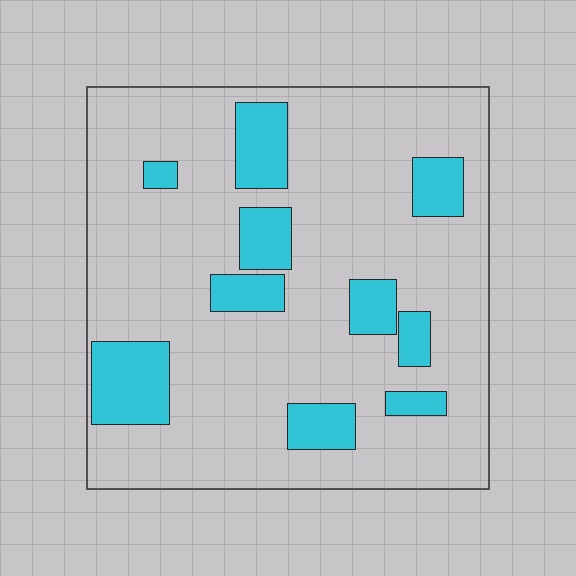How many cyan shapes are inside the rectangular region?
10.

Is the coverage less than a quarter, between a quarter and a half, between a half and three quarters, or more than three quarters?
Less than a quarter.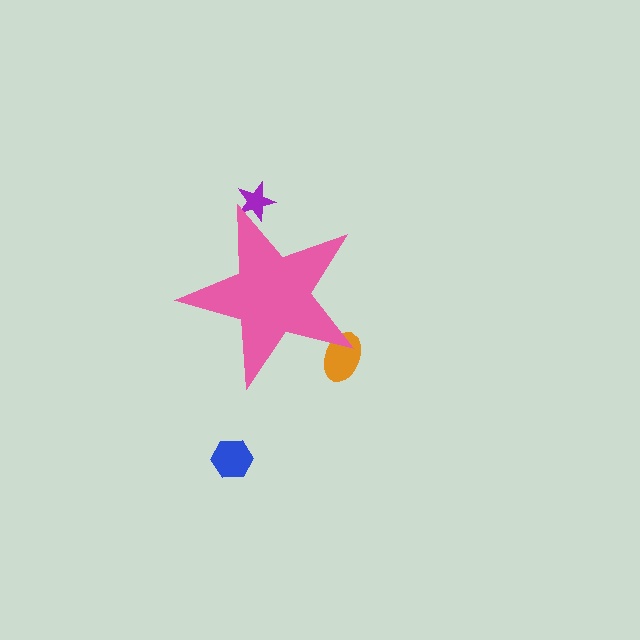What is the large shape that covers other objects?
A pink star.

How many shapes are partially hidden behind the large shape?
2 shapes are partially hidden.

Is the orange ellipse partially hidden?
Yes, the orange ellipse is partially hidden behind the pink star.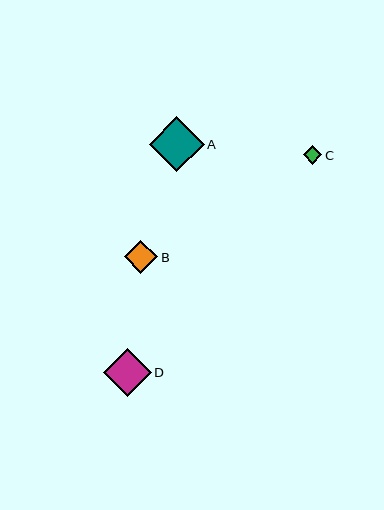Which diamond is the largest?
Diamond A is the largest with a size of approximately 55 pixels.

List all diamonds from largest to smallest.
From largest to smallest: A, D, B, C.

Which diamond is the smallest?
Diamond C is the smallest with a size of approximately 18 pixels.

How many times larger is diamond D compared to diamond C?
Diamond D is approximately 2.6 times the size of diamond C.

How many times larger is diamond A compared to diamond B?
Diamond A is approximately 1.6 times the size of diamond B.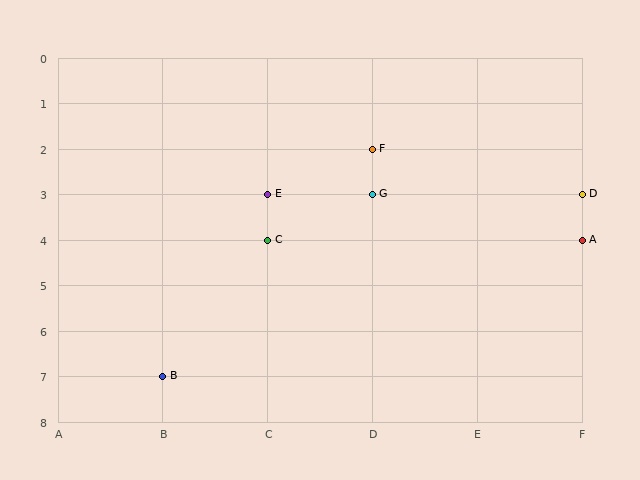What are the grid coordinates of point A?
Point A is at grid coordinates (F, 4).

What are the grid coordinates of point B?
Point B is at grid coordinates (B, 7).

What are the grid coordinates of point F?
Point F is at grid coordinates (D, 2).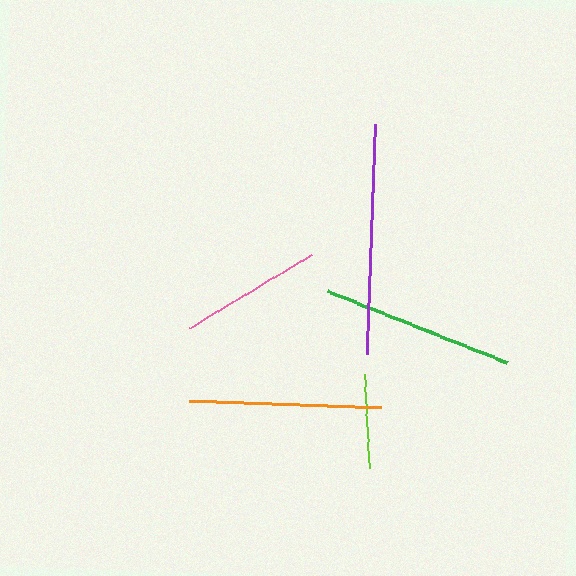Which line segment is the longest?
The purple line is the longest at approximately 231 pixels.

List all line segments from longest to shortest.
From longest to shortest: purple, green, orange, pink, lime.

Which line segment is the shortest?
The lime line is the shortest at approximately 94 pixels.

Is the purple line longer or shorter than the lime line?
The purple line is longer than the lime line.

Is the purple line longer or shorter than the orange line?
The purple line is longer than the orange line.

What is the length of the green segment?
The green segment is approximately 194 pixels long.